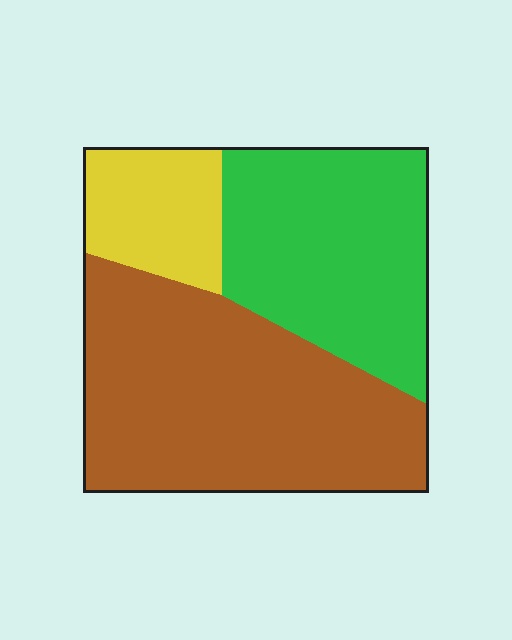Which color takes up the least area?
Yellow, at roughly 15%.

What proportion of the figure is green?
Green takes up about one third (1/3) of the figure.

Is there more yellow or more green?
Green.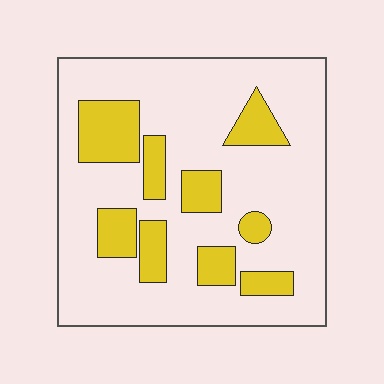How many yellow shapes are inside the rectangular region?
9.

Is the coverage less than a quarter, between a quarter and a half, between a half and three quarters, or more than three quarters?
Less than a quarter.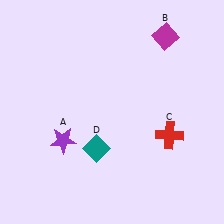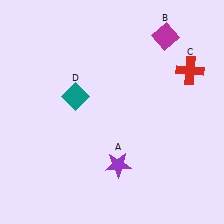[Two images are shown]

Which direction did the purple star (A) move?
The purple star (A) moved right.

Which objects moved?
The objects that moved are: the purple star (A), the red cross (C), the teal diamond (D).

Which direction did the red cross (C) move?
The red cross (C) moved up.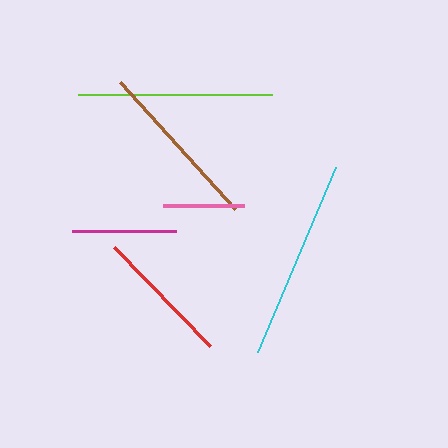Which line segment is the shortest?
The pink line is the shortest at approximately 81 pixels.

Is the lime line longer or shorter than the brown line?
The lime line is longer than the brown line.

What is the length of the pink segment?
The pink segment is approximately 81 pixels long.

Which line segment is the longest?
The cyan line is the longest at approximately 201 pixels.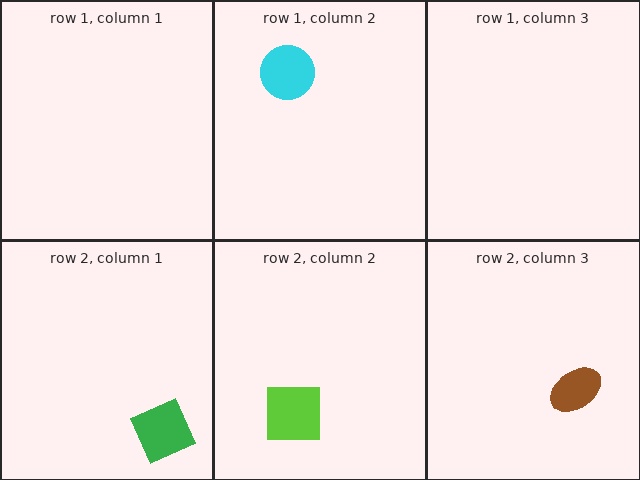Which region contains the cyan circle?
The row 1, column 2 region.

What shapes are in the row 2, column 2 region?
The lime square.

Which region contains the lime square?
The row 2, column 2 region.